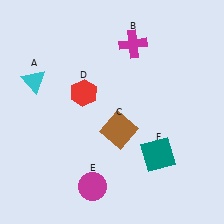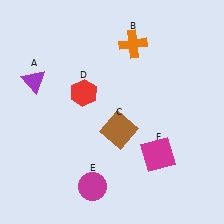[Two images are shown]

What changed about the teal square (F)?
In Image 1, F is teal. In Image 2, it changed to magenta.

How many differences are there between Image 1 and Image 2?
There are 3 differences between the two images.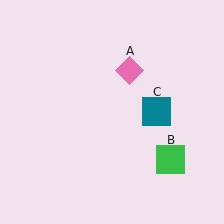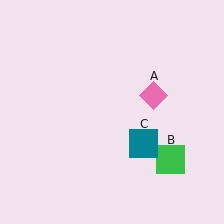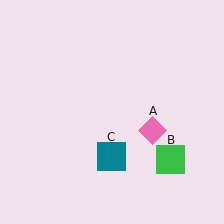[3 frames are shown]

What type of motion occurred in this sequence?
The pink diamond (object A), teal square (object C) rotated clockwise around the center of the scene.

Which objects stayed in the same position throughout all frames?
Green square (object B) remained stationary.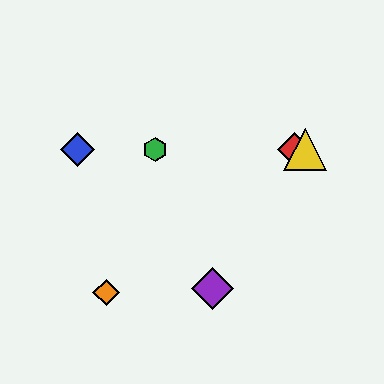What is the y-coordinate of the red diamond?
The red diamond is at y≈149.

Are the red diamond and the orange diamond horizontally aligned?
No, the red diamond is at y≈149 and the orange diamond is at y≈292.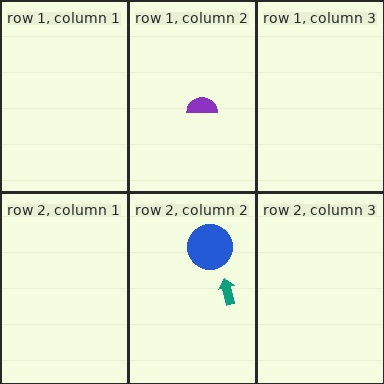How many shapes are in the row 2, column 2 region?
2.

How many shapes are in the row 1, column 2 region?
1.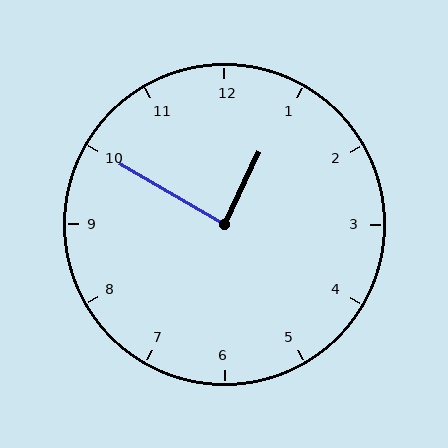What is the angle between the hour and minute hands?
Approximately 85 degrees.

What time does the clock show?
12:50.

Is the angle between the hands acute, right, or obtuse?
It is right.